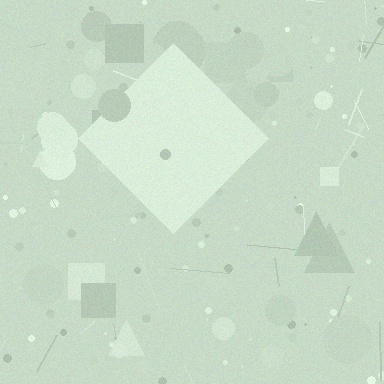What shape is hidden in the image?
A diamond is hidden in the image.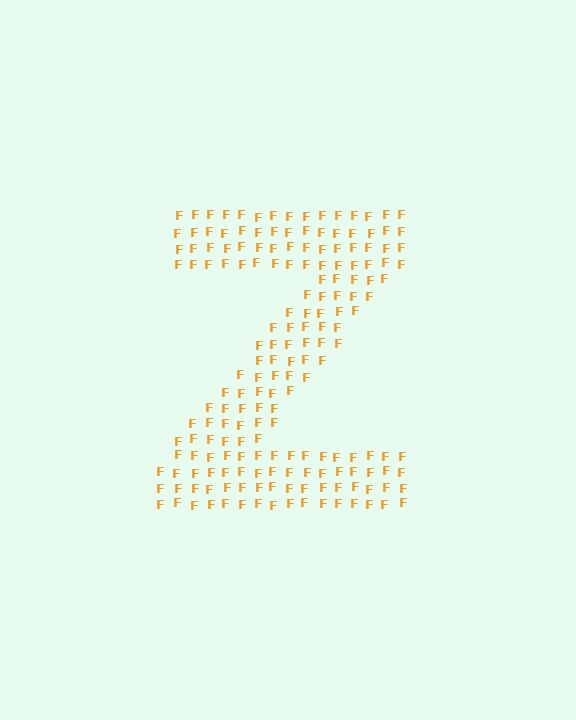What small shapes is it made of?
It is made of small letter F's.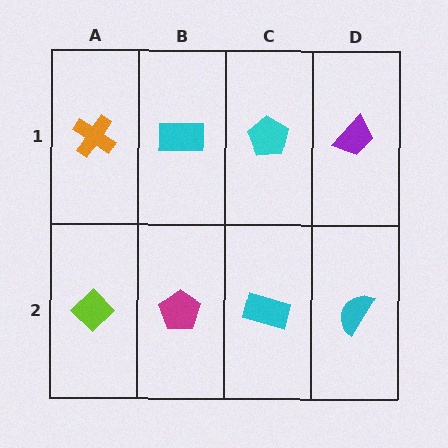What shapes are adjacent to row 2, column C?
A cyan pentagon (row 1, column C), a magenta pentagon (row 2, column B), a cyan semicircle (row 2, column D).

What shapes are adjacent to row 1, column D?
A cyan semicircle (row 2, column D), a cyan pentagon (row 1, column C).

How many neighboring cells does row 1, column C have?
3.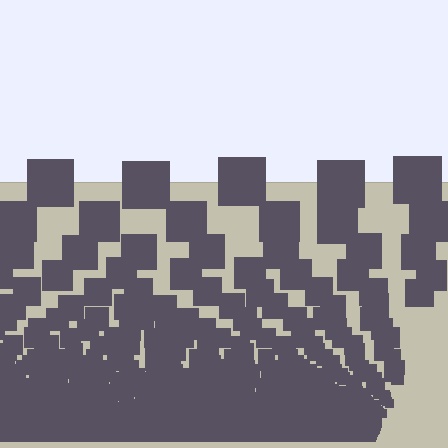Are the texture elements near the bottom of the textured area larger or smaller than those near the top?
Smaller. The gradient is inverted — elements near the bottom are smaller and denser.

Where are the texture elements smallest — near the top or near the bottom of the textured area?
Near the bottom.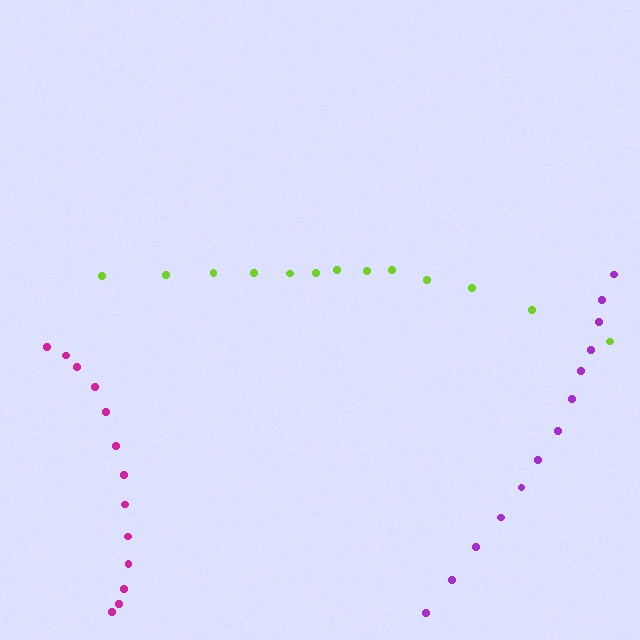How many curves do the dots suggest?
There are 3 distinct paths.